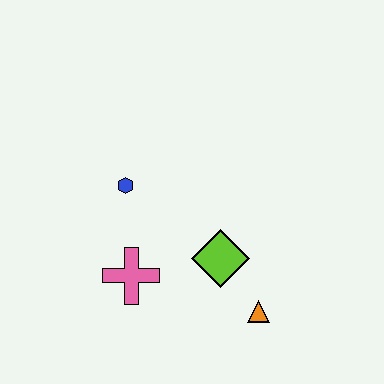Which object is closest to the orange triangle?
The lime diamond is closest to the orange triangle.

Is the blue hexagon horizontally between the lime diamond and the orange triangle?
No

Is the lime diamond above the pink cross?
Yes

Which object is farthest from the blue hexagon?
The orange triangle is farthest from the blue hexagon.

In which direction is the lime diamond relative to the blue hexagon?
The lime diamond is to the right of the blue hexagon.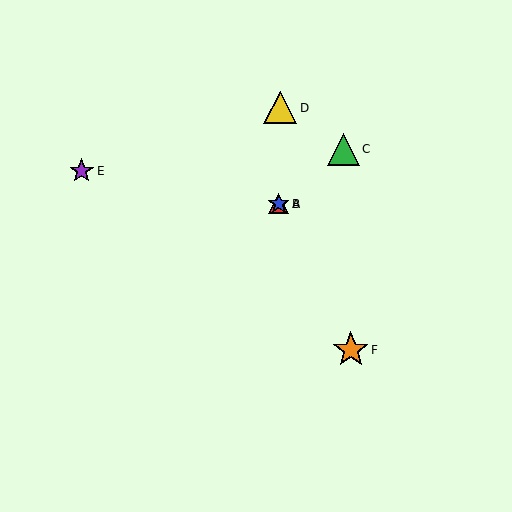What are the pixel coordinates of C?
Object C is at (344, 149).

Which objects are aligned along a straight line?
Objects A, B, C are aligned along a straight line.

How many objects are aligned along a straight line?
3 objects (A, B, C) are aligned along a straight line.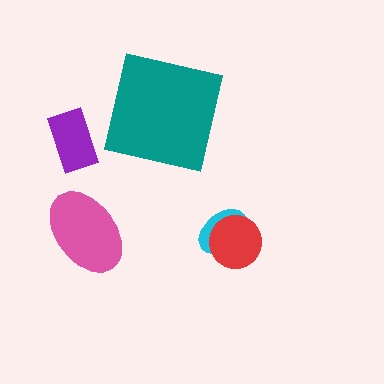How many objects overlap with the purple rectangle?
0 objects overlap with the purple rectangle.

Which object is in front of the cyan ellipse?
The red circle is in front of the cyan ellipse.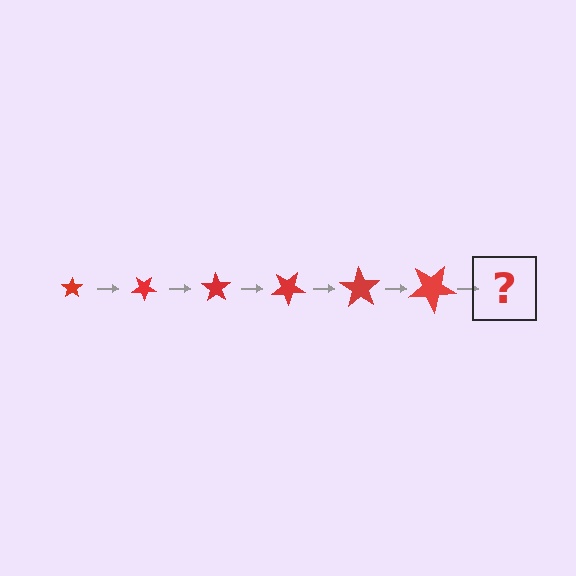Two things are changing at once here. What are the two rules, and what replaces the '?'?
The two rules are that the star grows larger each step and it rotates 35 degrees each step. The '?' should be a star, larger than the previous one and rotated 210 degrees from the start.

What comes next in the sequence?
The next element should be a star, larger than the previous one and rotated 210 degrees from the start.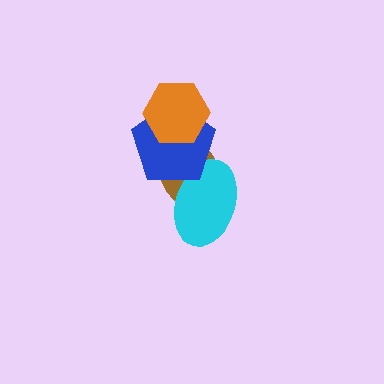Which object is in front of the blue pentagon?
The orange hexagon is in front of the blue pentagon.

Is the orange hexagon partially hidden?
No, no other shape covers it.